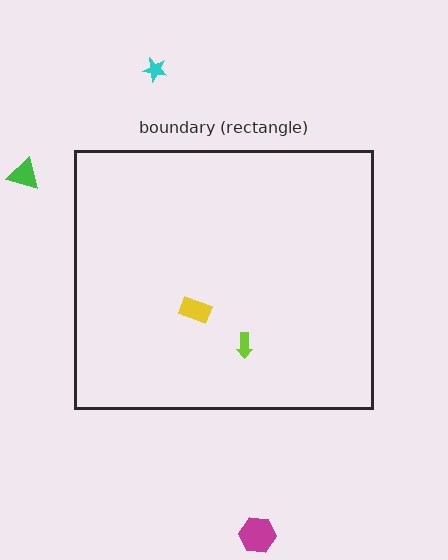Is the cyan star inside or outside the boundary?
Outside.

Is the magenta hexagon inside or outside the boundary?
Outside.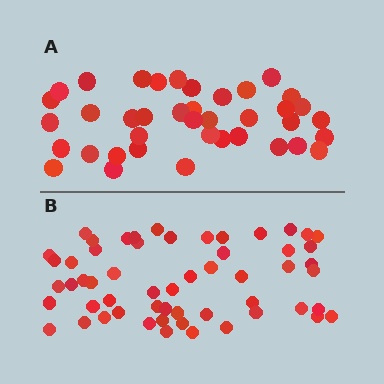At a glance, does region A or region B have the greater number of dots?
Region B (the bottom region) has more dots.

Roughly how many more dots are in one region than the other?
Region B has approximately 15 more dots than region A.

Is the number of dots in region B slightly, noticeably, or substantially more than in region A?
Region B has noticeably more, but not dramatically so. The ratio is roughly 1.4 to 1.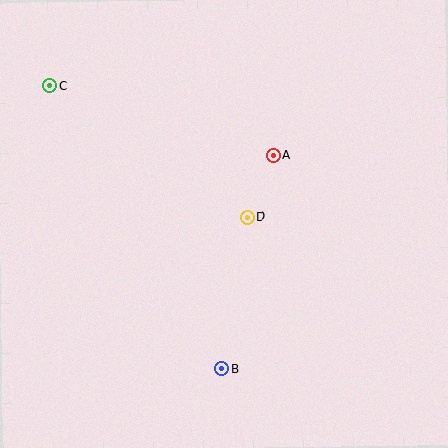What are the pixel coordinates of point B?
Point B is at (222, 369).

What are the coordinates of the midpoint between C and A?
The midpoint between C and A is at (162, 121).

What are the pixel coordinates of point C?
Point C is at (50, 86).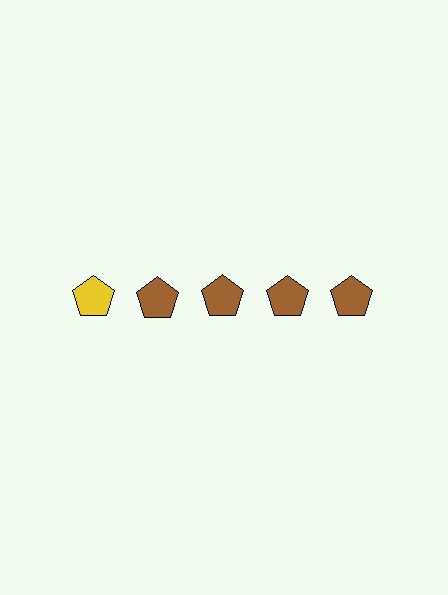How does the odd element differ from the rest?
It has a different color: yellow instead of brown.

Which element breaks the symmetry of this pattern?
The yellow pentagon in the top row, leftmost column breaks the symmetry. All other shapes are brown pentagons.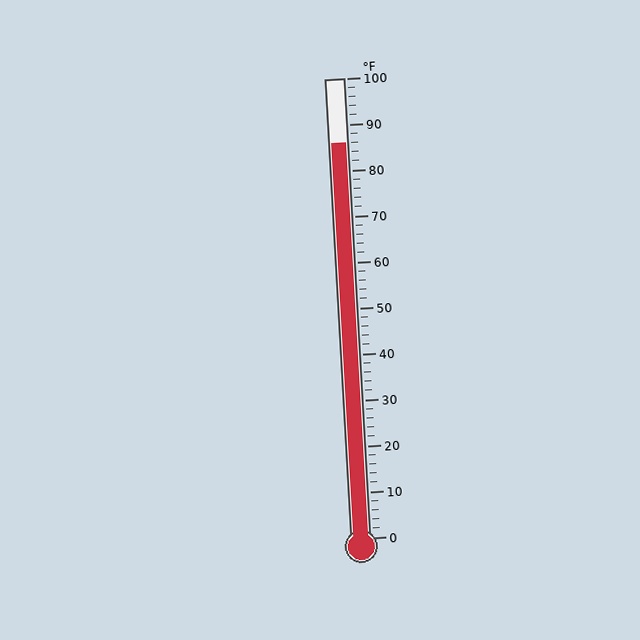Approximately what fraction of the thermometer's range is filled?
The thermometer is filled to approximately 85% of its range.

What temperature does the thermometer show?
The thermometer shows approximately 86°F.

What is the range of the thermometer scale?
The thermometer scale ranges from 0°F to 100°F.